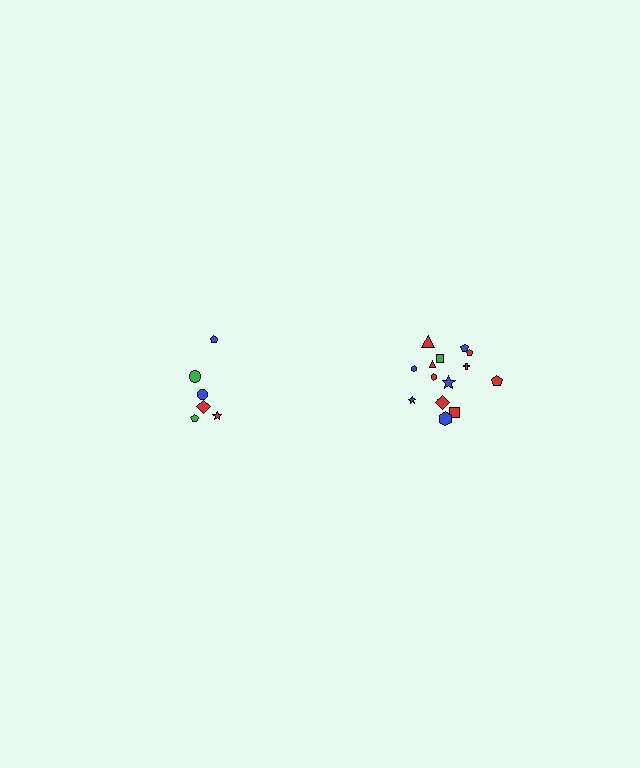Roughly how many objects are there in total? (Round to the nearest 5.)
Roughly 20 objects in total.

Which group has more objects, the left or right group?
The right group.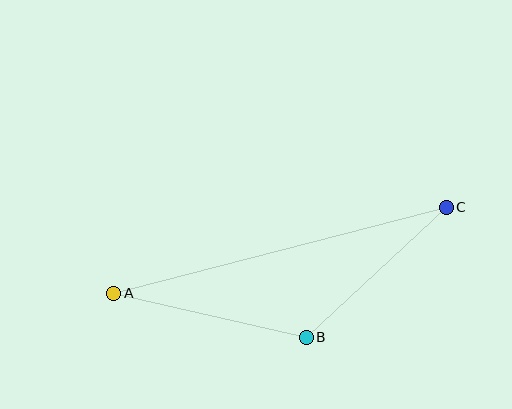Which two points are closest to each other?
Points B and C are closest to each other.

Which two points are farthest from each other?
Points A and C are farthest from each other.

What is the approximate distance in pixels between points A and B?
The distance between A and B is approximately 197 pixels.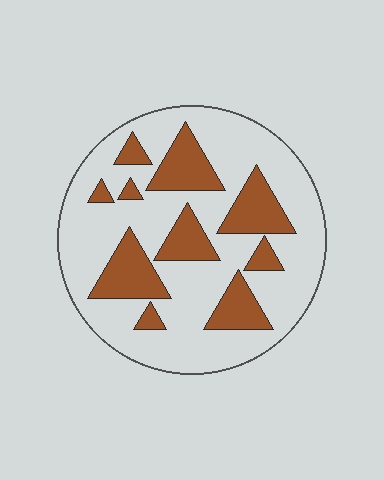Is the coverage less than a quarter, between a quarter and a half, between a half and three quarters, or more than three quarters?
Between a quarter and a half.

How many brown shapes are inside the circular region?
10.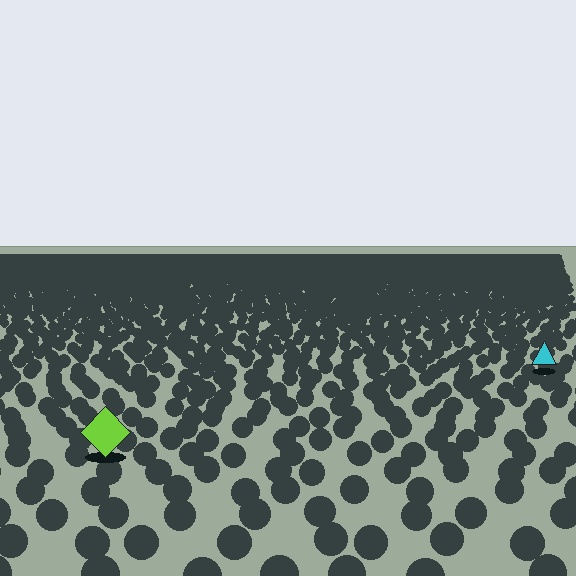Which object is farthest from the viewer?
The cyan triangle is farthest from the viewer. It appears smaller and the ground texture around it is denser.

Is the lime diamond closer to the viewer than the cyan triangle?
Yes. The lime diamond is closer — you can tell from the texture gradient: the ground texture is coarser near it.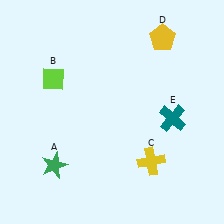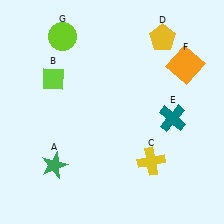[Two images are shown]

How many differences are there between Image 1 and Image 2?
There are 2 differences between the two images.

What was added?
An orange square (F), a lime circle (G) were added in Image 2.